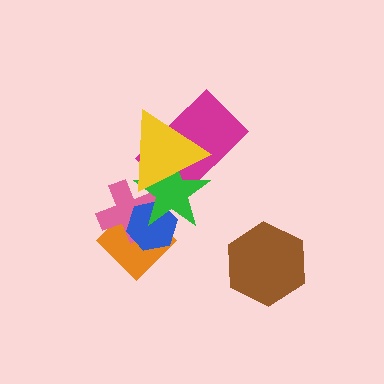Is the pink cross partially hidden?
Yes, it is partially covered by another shape.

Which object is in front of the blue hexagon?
The green star is in front of the blue hexagon.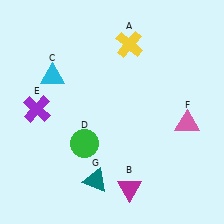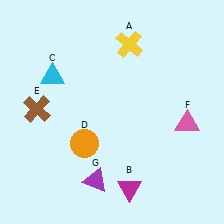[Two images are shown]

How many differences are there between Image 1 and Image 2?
There are 3 differences between the two images.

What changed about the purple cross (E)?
In Image 1, E is purple. In Image 2, it changed to brown.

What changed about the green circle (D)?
In Image 1, D is green. In Image 2, it changed to orange.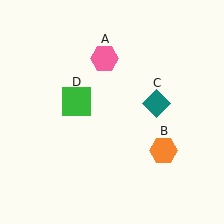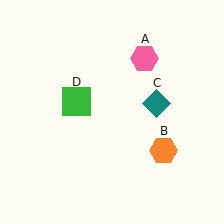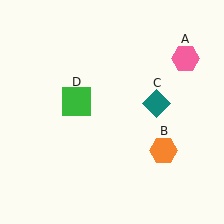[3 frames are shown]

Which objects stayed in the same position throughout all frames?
Orange hexagon (object B) and teal diamond (object C) and green square (object D) remained stationary.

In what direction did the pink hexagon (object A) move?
The pink hexagon (object A) moved right.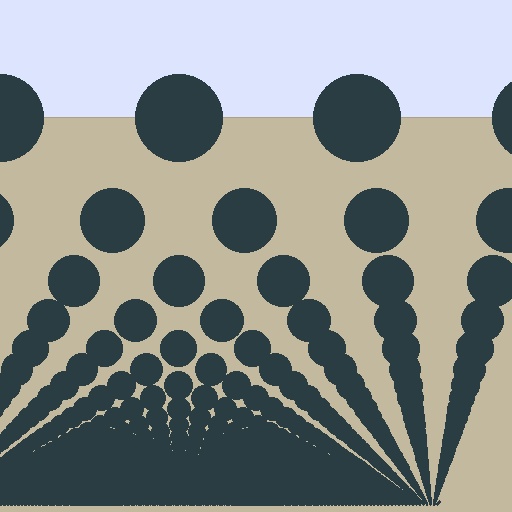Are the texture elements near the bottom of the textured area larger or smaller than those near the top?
Smaller. The gradient is inverted — elements near the bottom are smaller and denser.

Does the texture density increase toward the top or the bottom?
Density increases toward the bottom.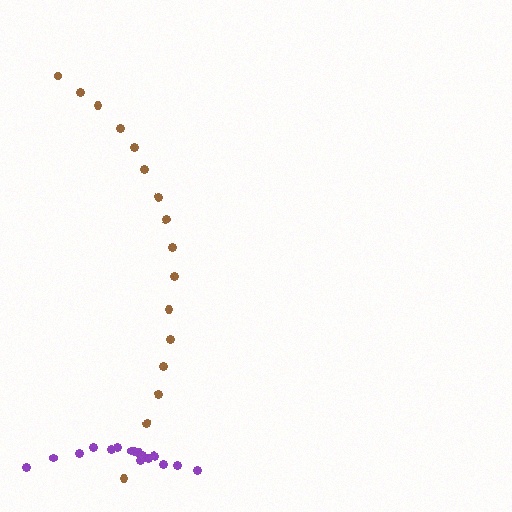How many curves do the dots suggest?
There are 2 distinct paths.